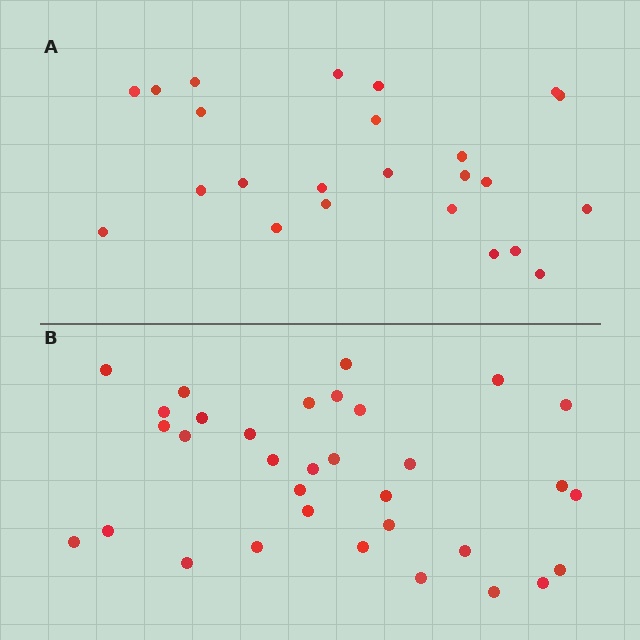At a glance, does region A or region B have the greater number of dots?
Region B (the bottom region) has more dots.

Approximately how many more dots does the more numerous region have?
Region B has roughly 8 or so more dots than region A.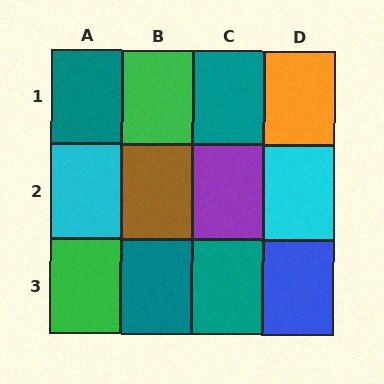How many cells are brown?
1 cell is brown.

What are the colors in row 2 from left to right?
Cyan, brown, purple, cyan.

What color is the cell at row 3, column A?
Green.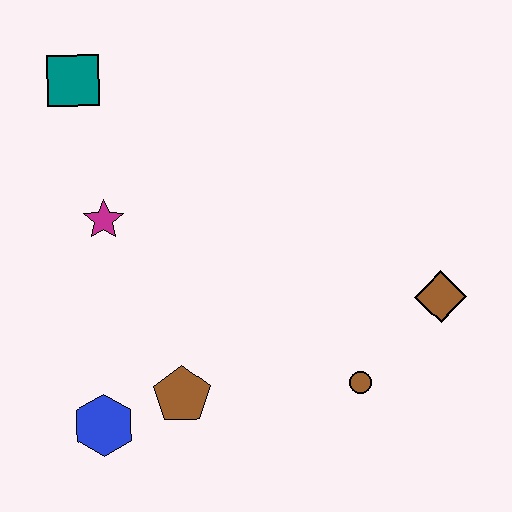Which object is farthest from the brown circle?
The teal square is farthest from the brown circle.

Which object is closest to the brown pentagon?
The blue hexagon is closest to the brown pentagon.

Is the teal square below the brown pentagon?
No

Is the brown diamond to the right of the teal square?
Yes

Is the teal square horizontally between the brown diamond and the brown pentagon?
No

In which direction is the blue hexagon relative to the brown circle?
The blue hexagon is to the left of the brown circle.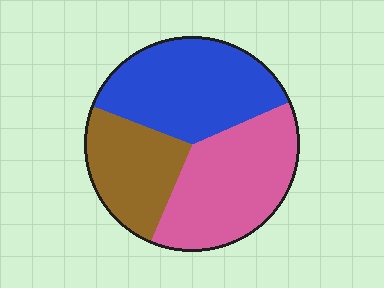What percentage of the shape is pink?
Pink takes up between a quarter and a half of the shape.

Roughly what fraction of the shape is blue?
Blue covers 38% of the shape.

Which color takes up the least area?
Brown, at roughly 25%.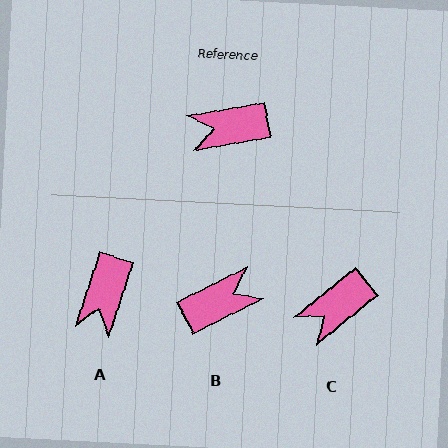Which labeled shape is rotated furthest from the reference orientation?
B, about 162 degrees away.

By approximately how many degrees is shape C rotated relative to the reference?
Approximately 30 degrees counter-clockwise.